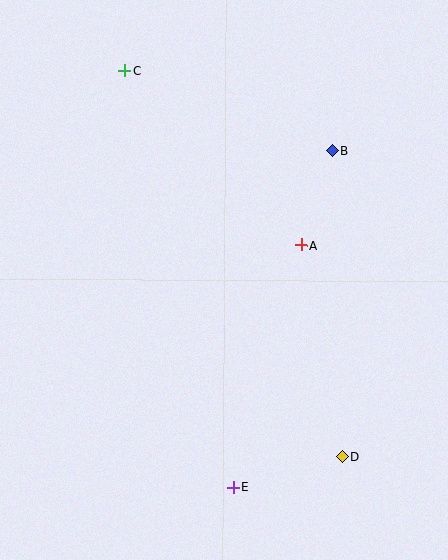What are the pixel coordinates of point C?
Point C is at (125, 71).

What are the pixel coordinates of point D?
Point D is at (342, 456).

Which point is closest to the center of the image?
Point A at (301, 245) is closest to the center.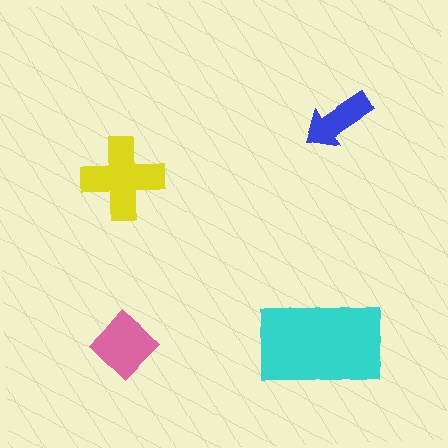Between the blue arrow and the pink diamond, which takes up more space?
The pink diamond.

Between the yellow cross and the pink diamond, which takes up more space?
The yellow cross.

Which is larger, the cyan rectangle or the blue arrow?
The cyan rectangle.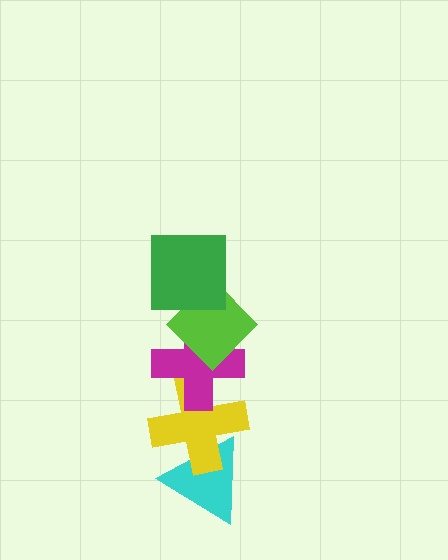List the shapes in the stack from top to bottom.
From top to bottom: the green square, the lime diamond, the magenta cross, the yellow cross, the cyan triangle.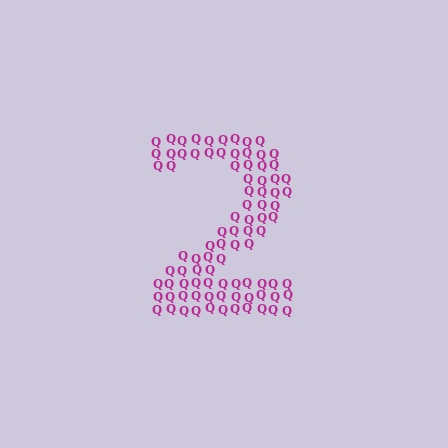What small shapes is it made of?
It is made of small letter Q's.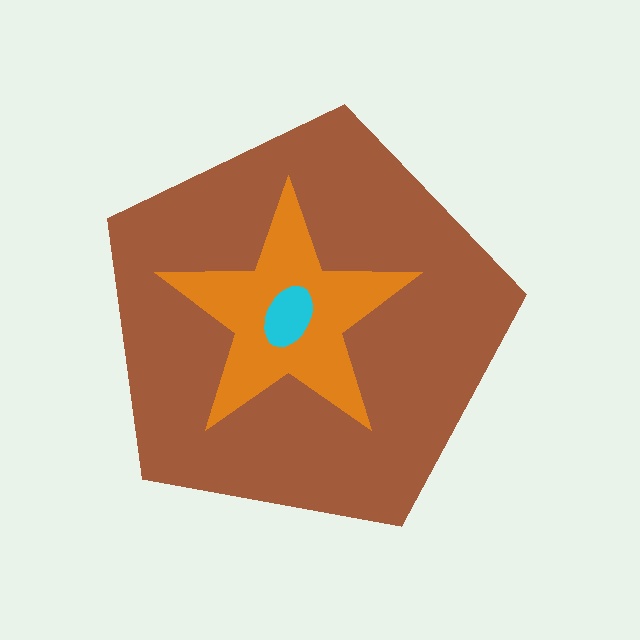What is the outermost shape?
The brown pentagon.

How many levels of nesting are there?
3.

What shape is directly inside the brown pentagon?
The orange star.